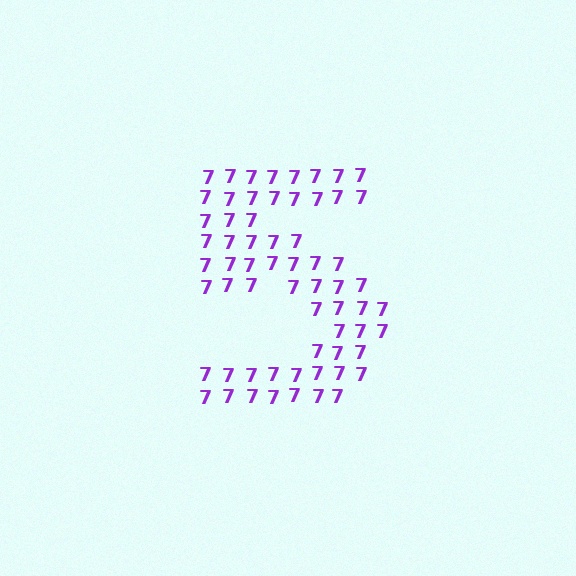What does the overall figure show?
The overall figure shows the digit 5.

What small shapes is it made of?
It is made of small digit 7's.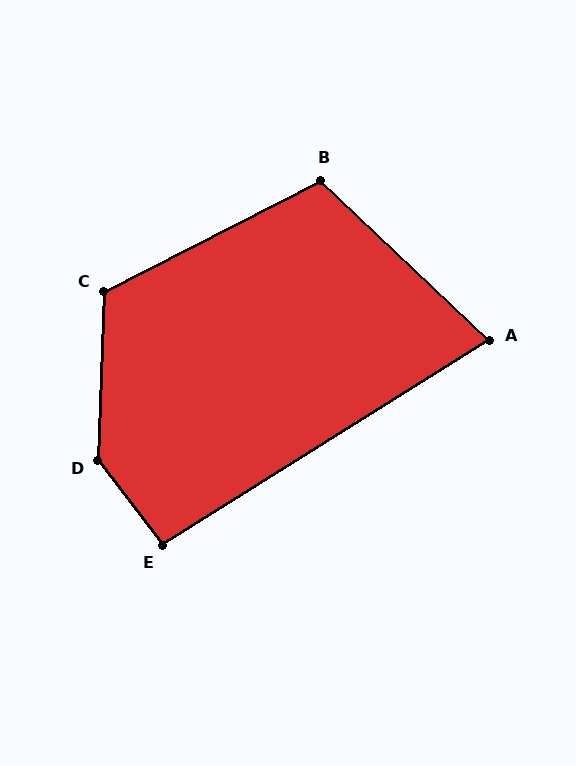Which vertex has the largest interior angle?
D, at approximately 141 degrees.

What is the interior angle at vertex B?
Approximately 109 degrees (obtuse).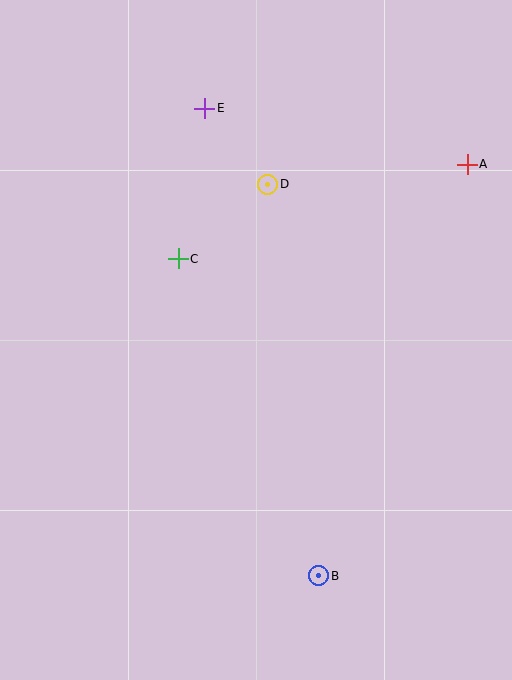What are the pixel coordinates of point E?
Point E is at (205, 108).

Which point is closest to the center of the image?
Point C at (178, 259) is closest to the center.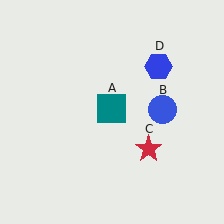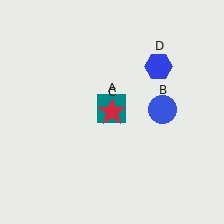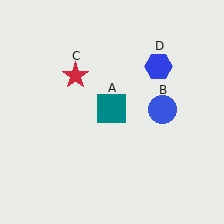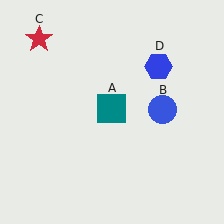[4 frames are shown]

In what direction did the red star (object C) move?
The red star (object C) moved up and to the left.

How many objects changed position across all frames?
1 object changed position: red star (object C).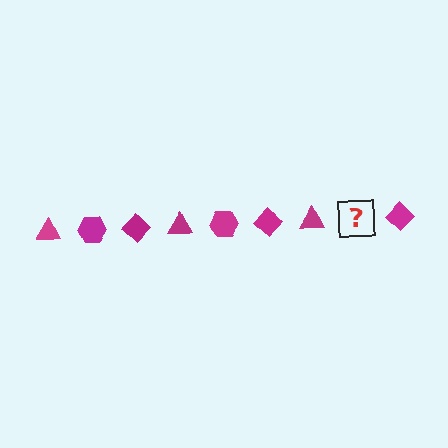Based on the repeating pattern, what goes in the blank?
The blank should be a magenta hexagon.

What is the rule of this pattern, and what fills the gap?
The rule is that the pattern cycles through triangle, hexagon, diamond shapes in magenta. The gap should be filled with a magenta hexagon.